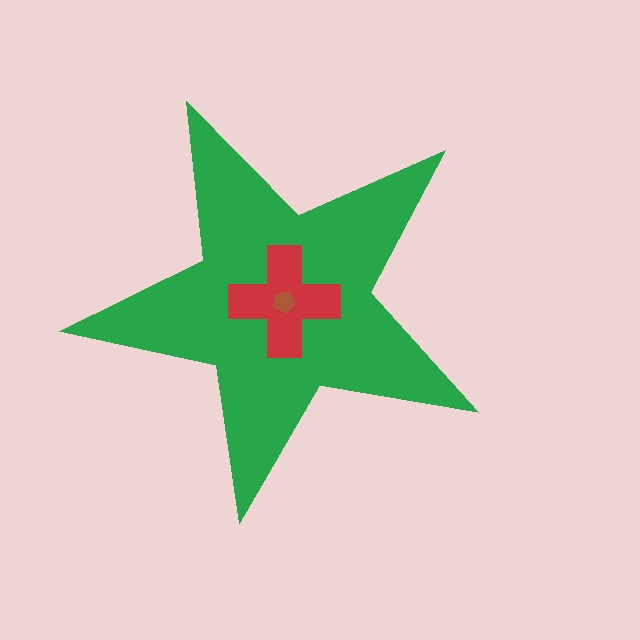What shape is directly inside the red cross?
The brown pentagon.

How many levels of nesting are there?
3.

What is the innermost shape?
The brown pentagon.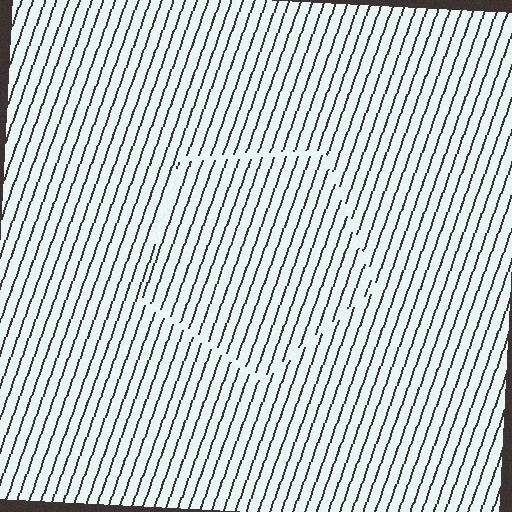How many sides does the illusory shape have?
5 sides — the line-ends trace a pentagon.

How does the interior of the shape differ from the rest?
The interior of the shape contains the same grating, shifted by half a period — the contour is defined by the phase discontinuity where line-ends from the inner and outer gratings abut.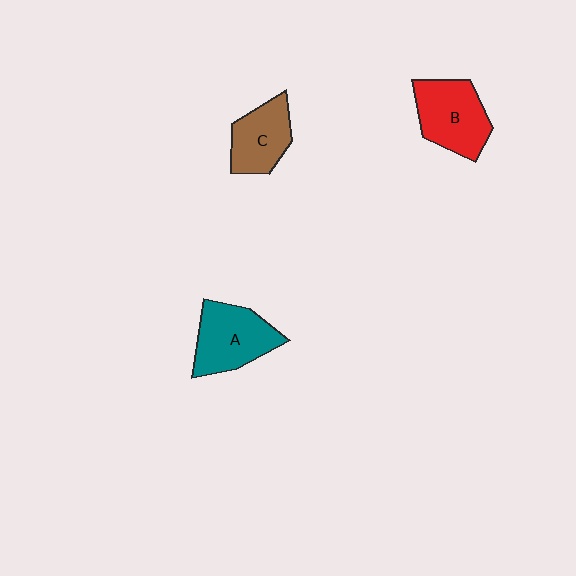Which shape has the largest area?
Shape A (teal).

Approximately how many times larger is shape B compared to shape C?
Approximately 1.3 times.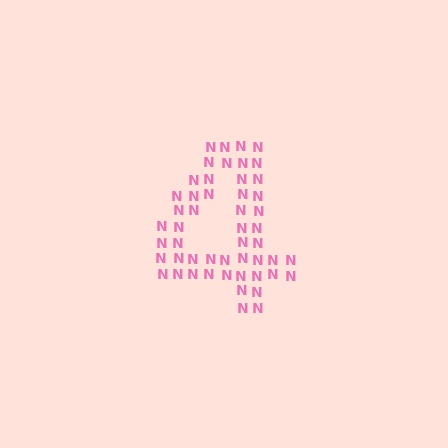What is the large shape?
The large shape is the digit 4.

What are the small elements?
The small elements are letter N's.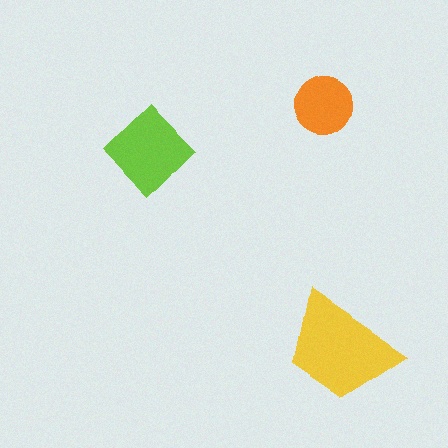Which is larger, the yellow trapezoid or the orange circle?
The yellow trapezoid.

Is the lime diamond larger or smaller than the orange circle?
Larger.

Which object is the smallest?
The orange circle.